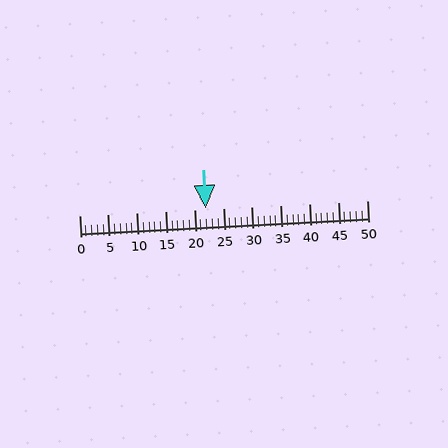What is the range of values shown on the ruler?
The ruler shows values from 0 to 50.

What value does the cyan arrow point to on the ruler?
The cyan arrow points to approximately 22.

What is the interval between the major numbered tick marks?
The major tick marks are spaced 5 units apart.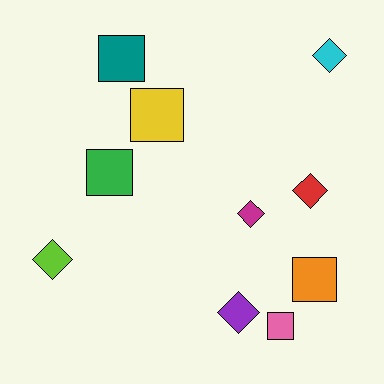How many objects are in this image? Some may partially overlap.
There are 10 objects.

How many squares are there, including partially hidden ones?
There are 5 squares.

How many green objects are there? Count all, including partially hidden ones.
There is 1 green object.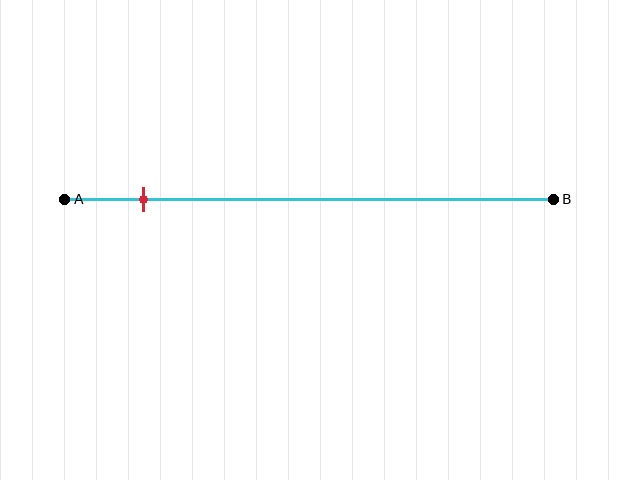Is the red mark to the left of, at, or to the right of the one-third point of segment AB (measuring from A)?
The red mark is to the left of the one-third point of segment AB.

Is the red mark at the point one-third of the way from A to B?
No, the mark is at about 15% from A, not at the 33% one-third point.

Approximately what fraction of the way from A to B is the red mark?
The red mark is approximately 15% of the way from A to B.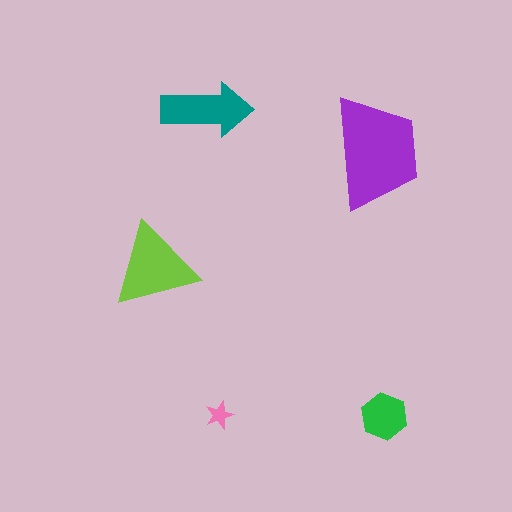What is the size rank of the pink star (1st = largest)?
5th.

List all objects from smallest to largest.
The pink star, the green hexagon, the teal arrow, the lime triangle, the purple trapezoid.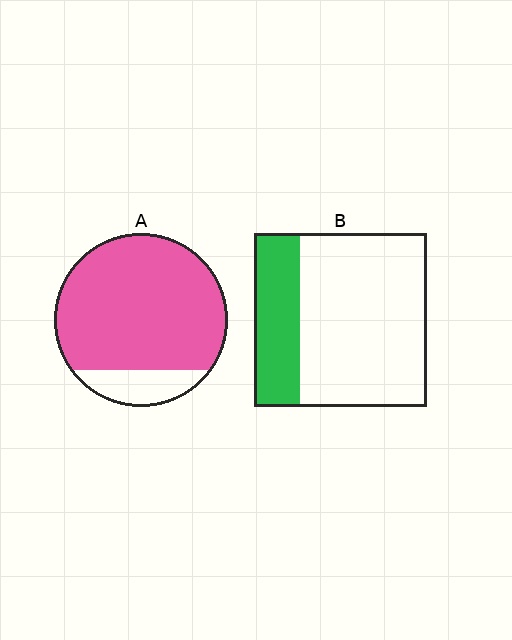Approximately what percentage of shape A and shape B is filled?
A is approximately 85% and B is approximately 25%.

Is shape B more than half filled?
No.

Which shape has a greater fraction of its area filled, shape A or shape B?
Shape A.